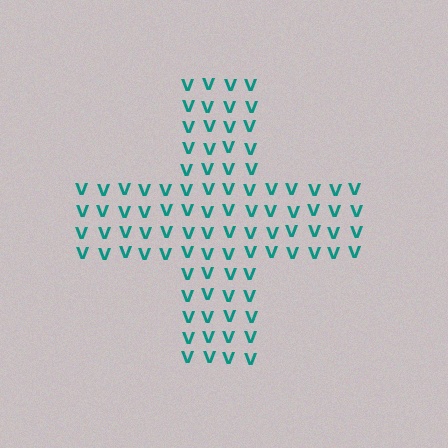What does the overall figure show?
The overall figure shows a cross.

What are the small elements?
The small elements are letter V's.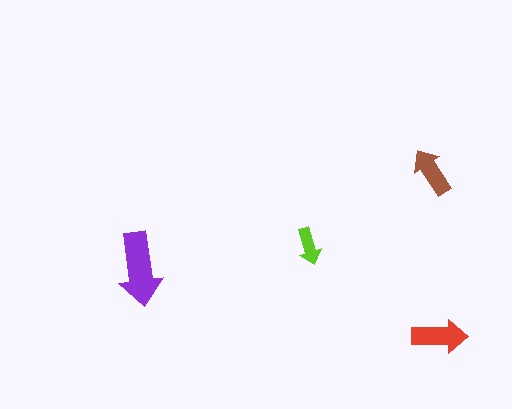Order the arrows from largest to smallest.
the purple one, the red one, the brown one, the lime one.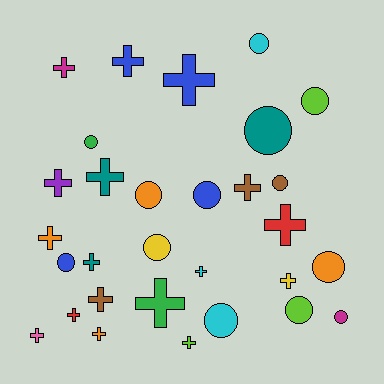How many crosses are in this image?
There are 17 crosses.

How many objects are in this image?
There are 30 objects.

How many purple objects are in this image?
There is 1 purple object.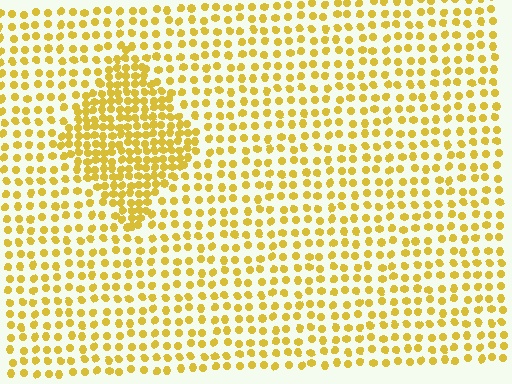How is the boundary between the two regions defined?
The boundary is defined by a change in element density (approximately 2.0x ratio). All elements are the same color, size, and shape.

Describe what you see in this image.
The image contains small yellow elements arranged at two different densities. A diamond-shaped region is visible where the elements are more densely packed than the surrounding area.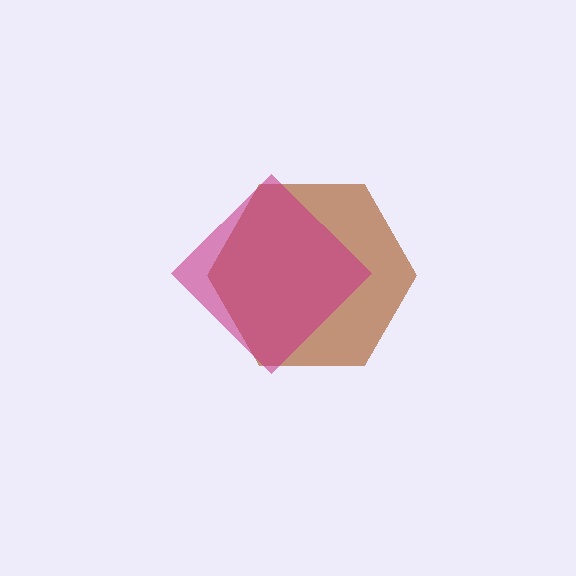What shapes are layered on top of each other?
The layered shapes are: a brown hexagon, a magenta diamond.